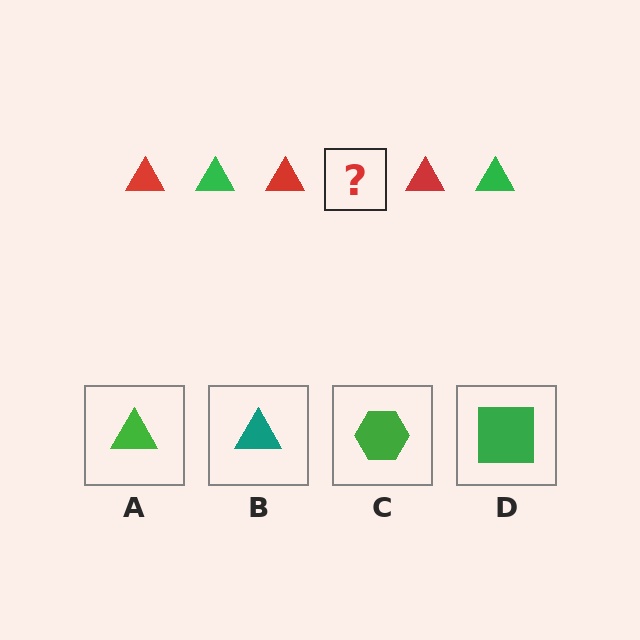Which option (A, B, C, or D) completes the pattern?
A.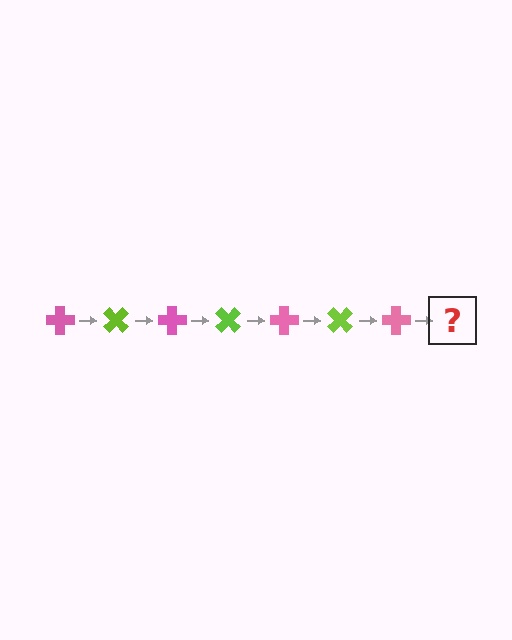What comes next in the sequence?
The next element should be a lime cross, rotated 315 degrees from the start.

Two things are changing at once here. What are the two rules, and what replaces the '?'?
The two rules are that it rotates 45 degrees each step and the color cycles through pink and lime. The '?' should be a lime cross, rotated 315 degrees from the start.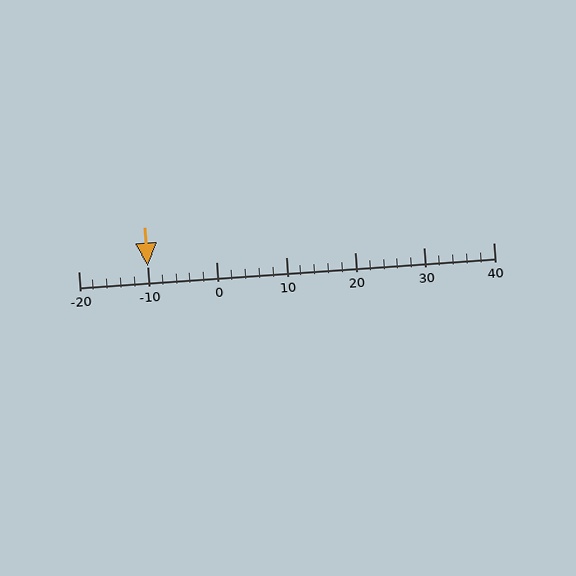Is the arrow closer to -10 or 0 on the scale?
The arrow is closer to -10.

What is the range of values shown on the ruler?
The ruler shows values from -20 to 40.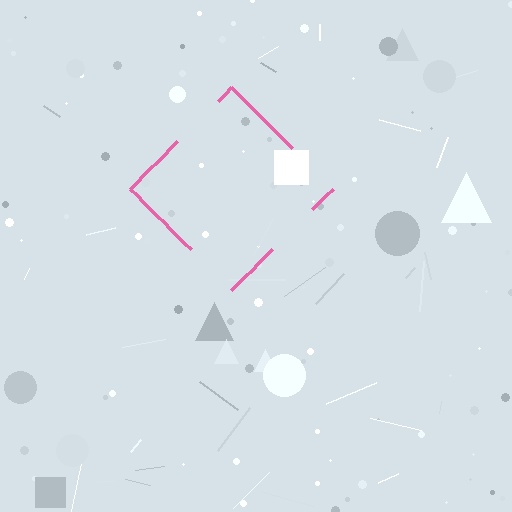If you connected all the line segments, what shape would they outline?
They would outline a diamond.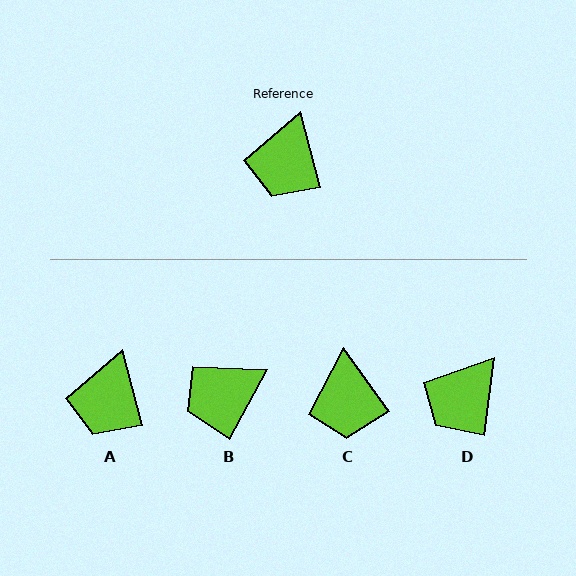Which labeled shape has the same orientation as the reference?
A.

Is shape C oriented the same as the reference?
No, it is off by about 21 degrees.